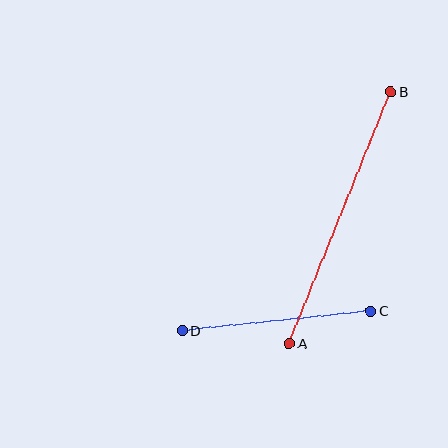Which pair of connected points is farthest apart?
Points A and B are farthest apart.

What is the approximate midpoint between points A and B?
The midpoint is at approximately (340, 218) pixels.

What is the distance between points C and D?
The distance is approximately 190 pixels.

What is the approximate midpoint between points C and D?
The midpoint is at approximately (277, 321) pixels.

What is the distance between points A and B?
The distance is approximately 271 pixels.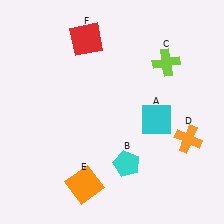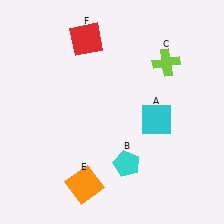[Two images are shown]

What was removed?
The orange cross (D) was removed in Image 2.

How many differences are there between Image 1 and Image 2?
There is 1 difference between the two images.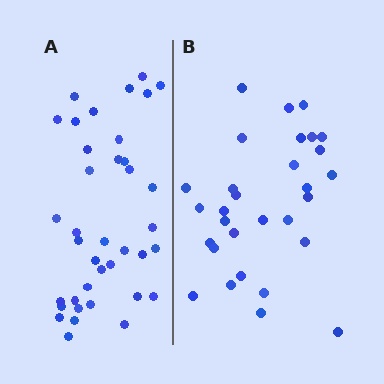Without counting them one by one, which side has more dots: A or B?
Region A (the left region) has more dots.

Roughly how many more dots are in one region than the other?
Region A has roughly 8 or so more dots than region B.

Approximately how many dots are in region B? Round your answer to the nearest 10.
About 30 dots.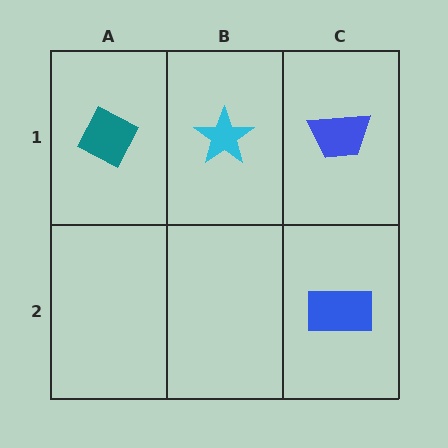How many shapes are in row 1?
3 shapes.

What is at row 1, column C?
A blue trapezoid.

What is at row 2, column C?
A blue rectangle.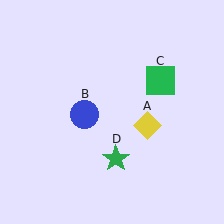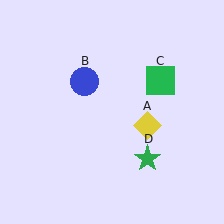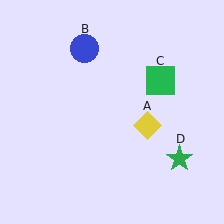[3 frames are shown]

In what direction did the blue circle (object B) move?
The blue circle (object B) moved up.